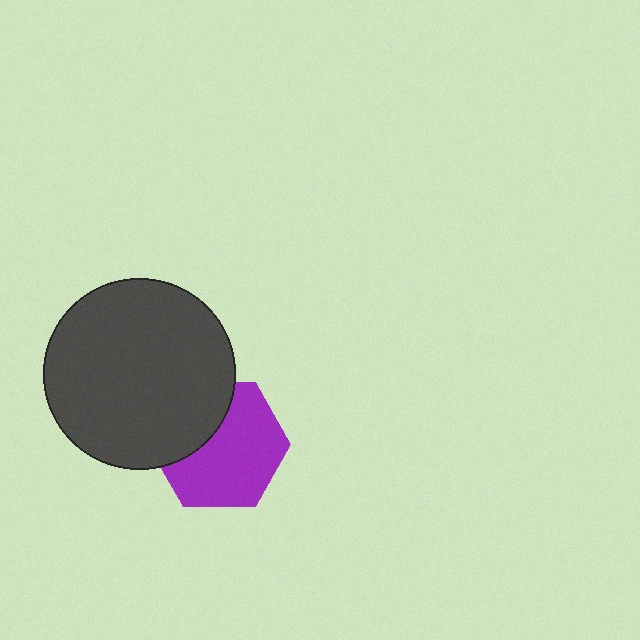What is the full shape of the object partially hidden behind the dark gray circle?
The partially hidden object is a purple hexagon.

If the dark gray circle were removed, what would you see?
You would see the complete purple hexagon.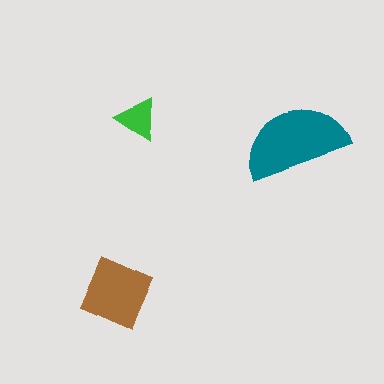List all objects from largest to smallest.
The teal semicircle, the brown square, the green triangle.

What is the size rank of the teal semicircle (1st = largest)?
1st.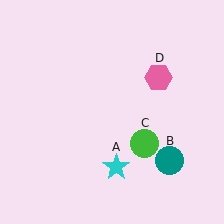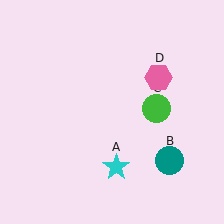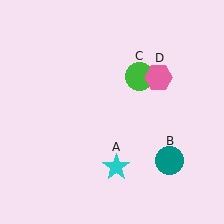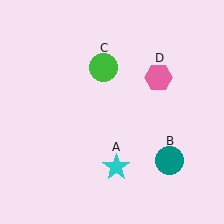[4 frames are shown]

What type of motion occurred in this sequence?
The green circle (object C) rotated counterclockwise around the center of the scene.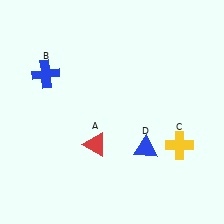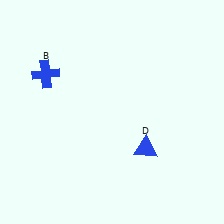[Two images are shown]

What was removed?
The yellow cross (C), the red triangle (A) were removed in Image 2.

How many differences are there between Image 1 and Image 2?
There are 2 differences between the two images.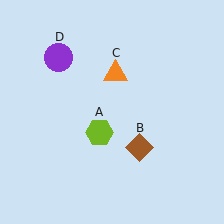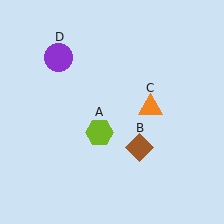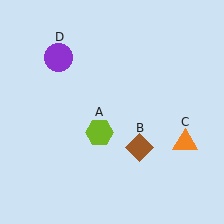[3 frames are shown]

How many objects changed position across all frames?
1 object changed position: orange triangle (object C).